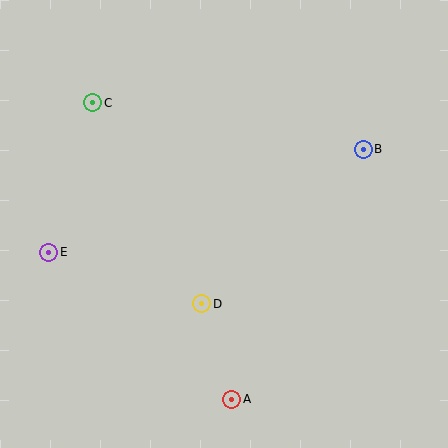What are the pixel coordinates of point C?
Point C is at (93, 103).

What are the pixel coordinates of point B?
Point B is at (363, 149).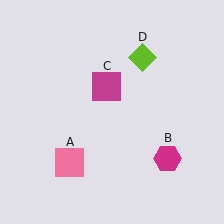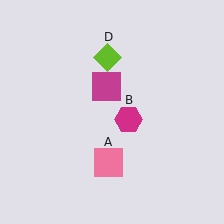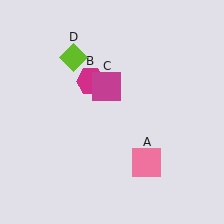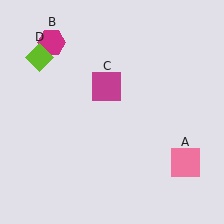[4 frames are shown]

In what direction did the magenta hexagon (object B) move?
The magenta hexagon (object B) moved up and to the left.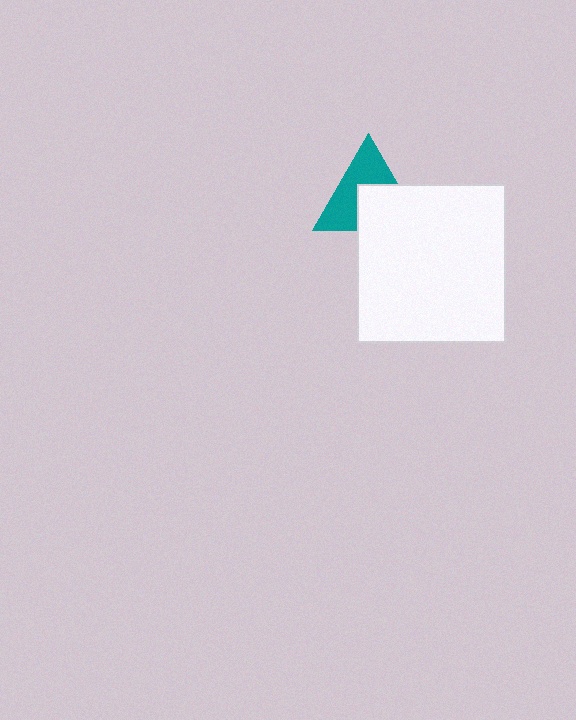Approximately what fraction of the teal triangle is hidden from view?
Roughly 46% of the teal triangle is hidden behind the white rectangle.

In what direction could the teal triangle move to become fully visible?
The teal triangle could move up. That would shift it out from behind the white rectangle entirely.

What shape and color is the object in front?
The object in front is a white rectangle.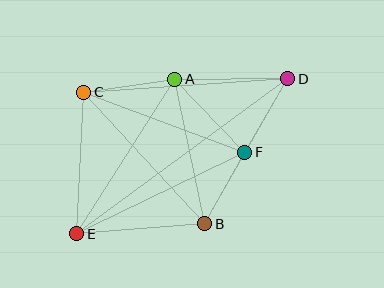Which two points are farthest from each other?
Points D and E are farthest from each other.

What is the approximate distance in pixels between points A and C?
The distance between A and C is approximately 92 pixels.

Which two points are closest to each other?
Points B and F are closest to each other.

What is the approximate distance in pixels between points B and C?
The distance between B and C is approximately 179 pixels.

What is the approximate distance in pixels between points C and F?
The distance between C and F is approximately 172 pixels.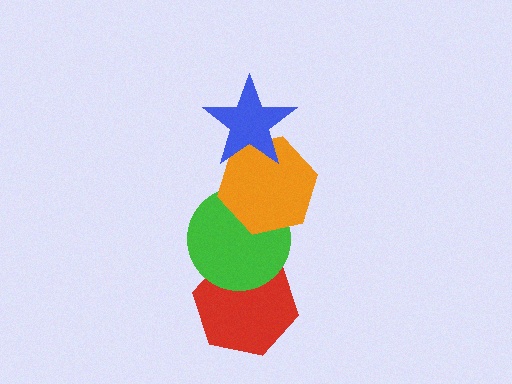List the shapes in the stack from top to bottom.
From top to bottom: the blue star, the orange hexagon, the green circle, the red hexagon.